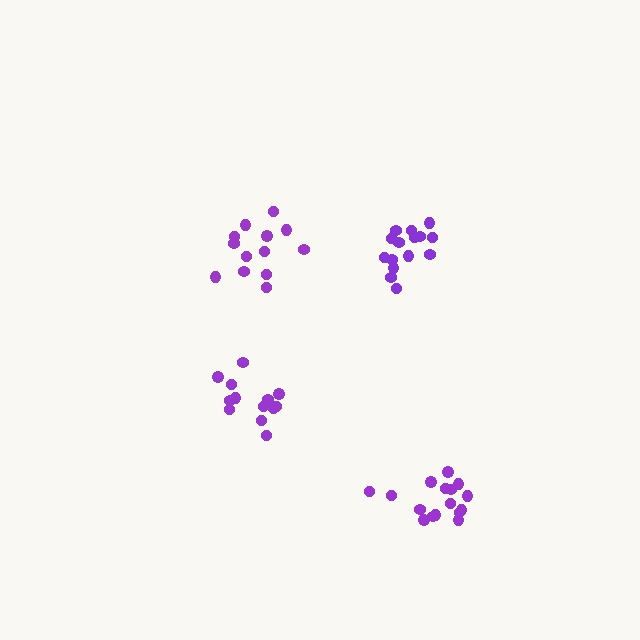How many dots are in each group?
Group 1: 13 dots, Group 2: 13 dots, Group 3: 15 dots, Group 4: 16 dots (57 total).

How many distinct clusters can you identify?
There are 4 distinct clusters.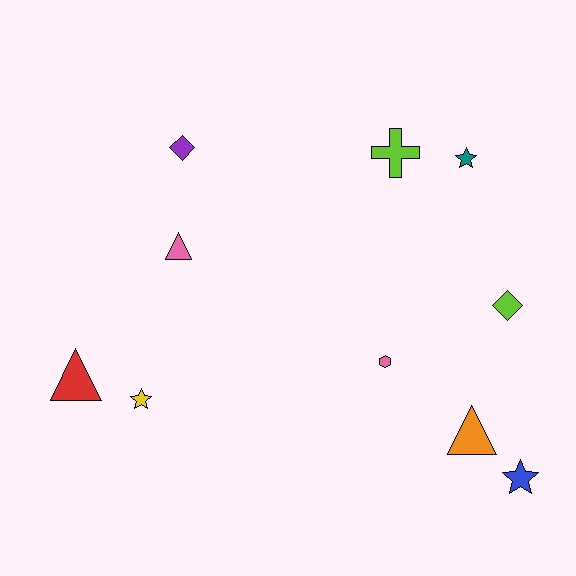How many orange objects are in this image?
There is 1 orange object.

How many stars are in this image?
There are 3 stars.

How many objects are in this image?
There are 10 objects.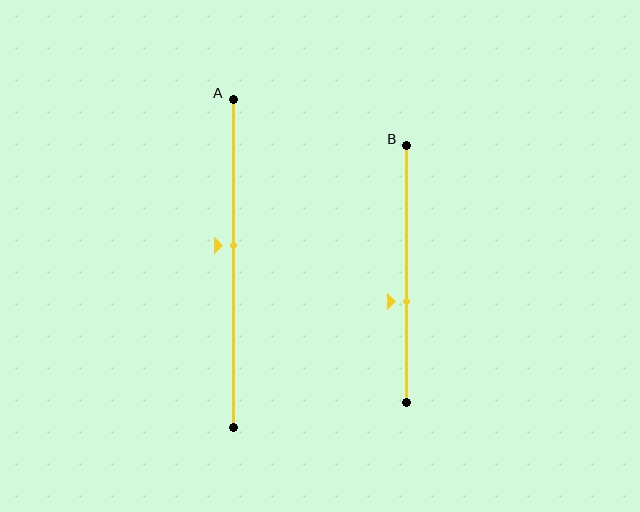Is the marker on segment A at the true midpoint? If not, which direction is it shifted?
No, the marker on segment A is shifted upward by about 6% of the segment length.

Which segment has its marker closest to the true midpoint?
Segment A has its marker closest to the true midpoint.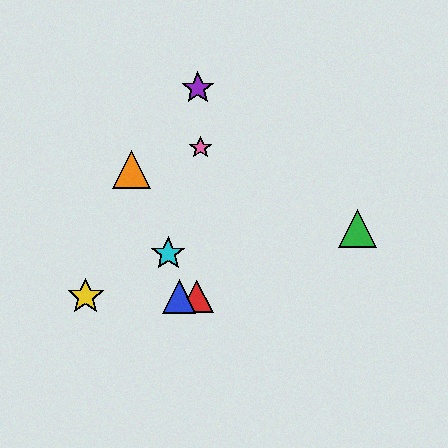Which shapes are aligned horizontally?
The red triangle, the blue triangle, the yellow star are aligned horizontally.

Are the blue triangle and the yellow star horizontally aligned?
Yes, both are at y≈297.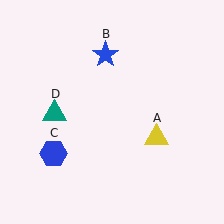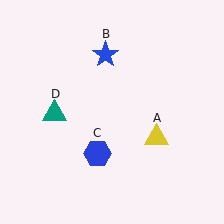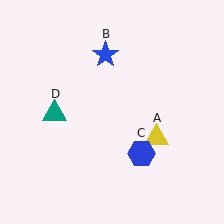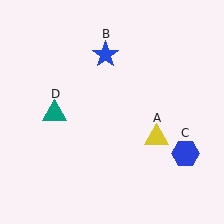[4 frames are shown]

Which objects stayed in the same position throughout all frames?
Yellow triangle (object A) and blue star (object B) and teal triangle (object D) remained stationary.